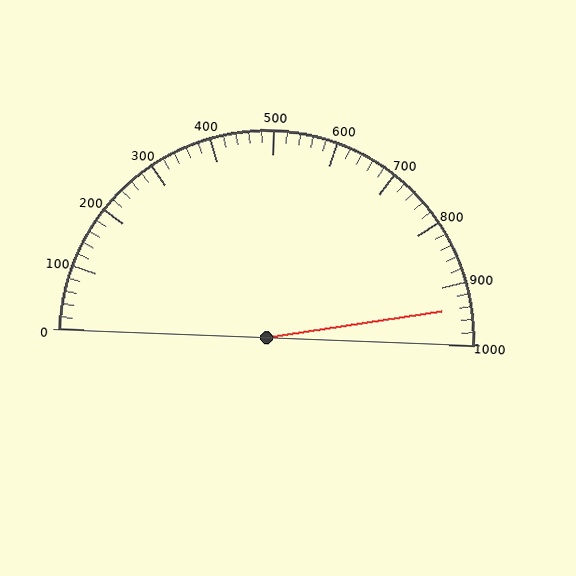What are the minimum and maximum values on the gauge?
The gauge ranges from 0 to 1000.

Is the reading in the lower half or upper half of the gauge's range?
The reading is in the upper half of the range (0 to 1000).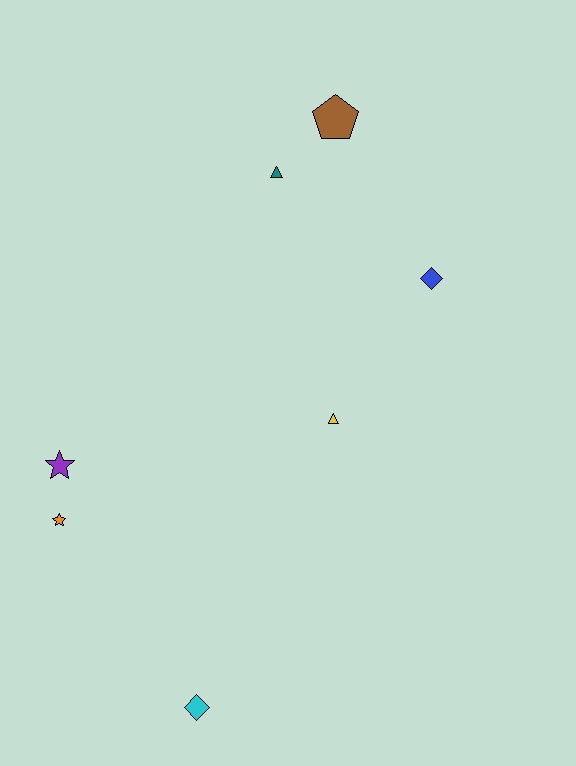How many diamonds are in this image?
There are 2 diamonds.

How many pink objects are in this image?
There are no pink objects.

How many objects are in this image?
There are 7 objects.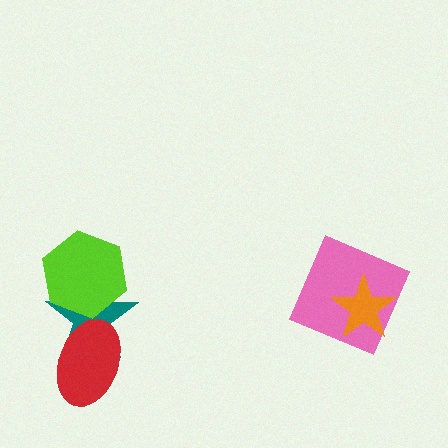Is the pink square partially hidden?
Yes, it is partially covered by another shape.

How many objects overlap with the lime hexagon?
1 object overlaps with the lime hexagon.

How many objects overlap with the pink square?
1 object overlaps with the pink square.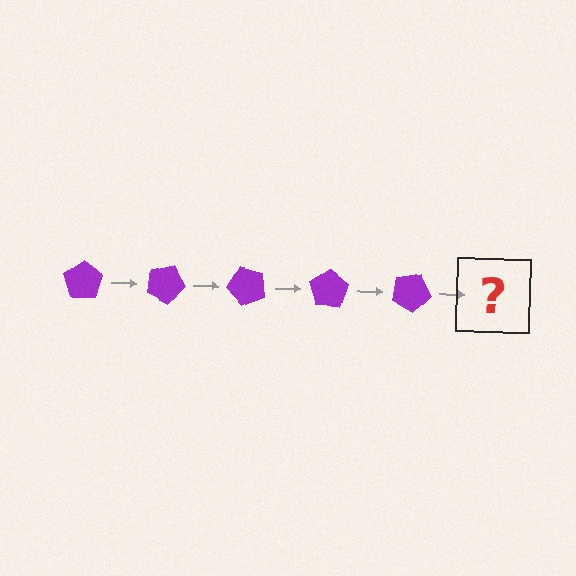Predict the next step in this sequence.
The next step is a purple pentagon rotated 125 degrees.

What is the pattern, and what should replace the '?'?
The pattern is that the pentagon rotates 25 degrees each step. The '?' should be a purple pentagon rotated 125 degrees.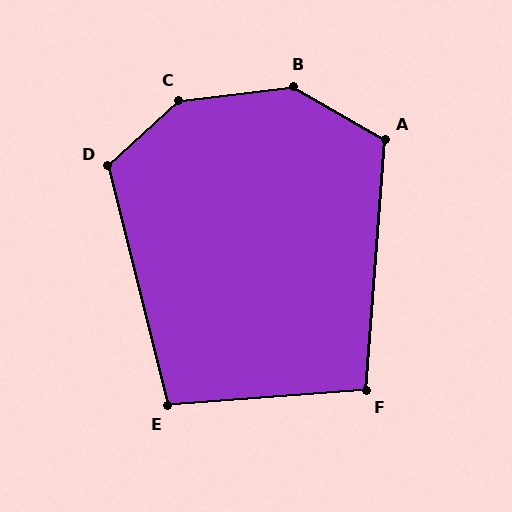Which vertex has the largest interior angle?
C, at approximately 144 degrees.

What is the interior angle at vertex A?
Approximately 116 degrees (obtuse).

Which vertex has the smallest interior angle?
F, at approximately 99 degrees.